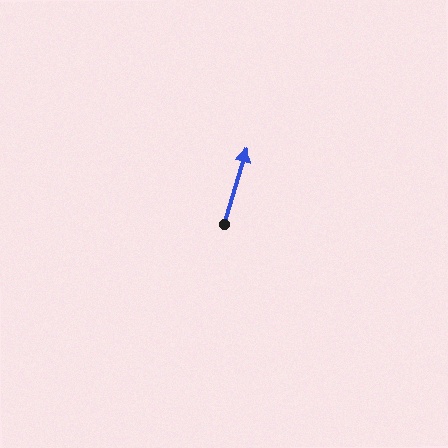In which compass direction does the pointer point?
North.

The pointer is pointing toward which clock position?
Roughly 1 o'clock.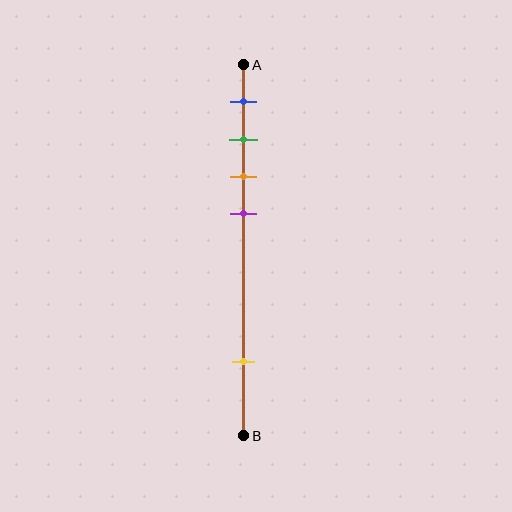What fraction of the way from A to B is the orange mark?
The orange mark is approximately 30% (0.3) of the way from A to B.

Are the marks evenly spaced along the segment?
No, the marks are not evenly spaced.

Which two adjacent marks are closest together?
The green and orange marks are the closest adjacent pair.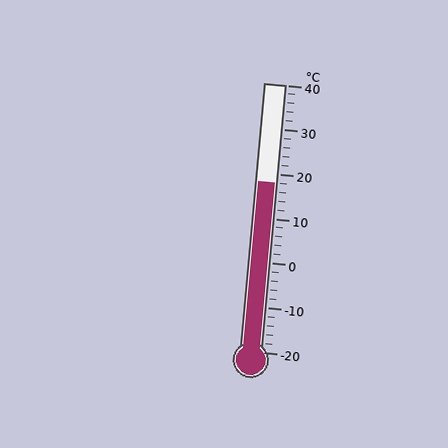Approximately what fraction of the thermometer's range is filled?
The thermometer is filled to approximately 65% of its range.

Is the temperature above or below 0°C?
The temperature is above 0°C.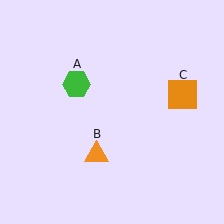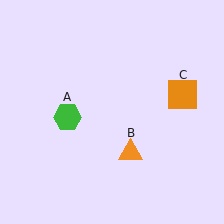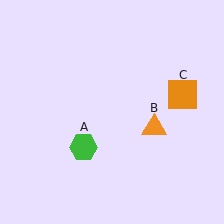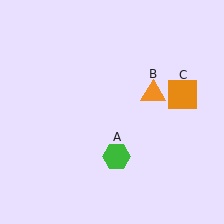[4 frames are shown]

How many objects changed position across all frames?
2 objects changed position: green hexagon (object A), orange triangle (object B).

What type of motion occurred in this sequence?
The green hexagon (object A), orange triangle (object B) rotated counterclockwise around the center of the scene.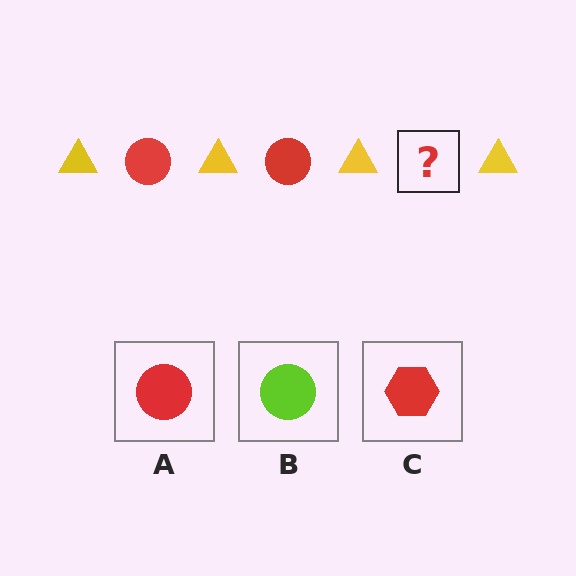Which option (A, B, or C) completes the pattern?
A.